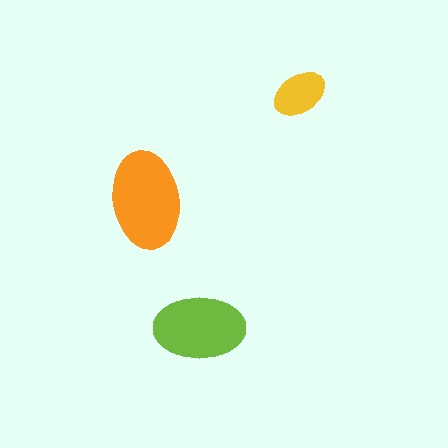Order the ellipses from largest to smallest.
the orange one, the lime one, the yellow one.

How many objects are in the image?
There are 3 objects in the image.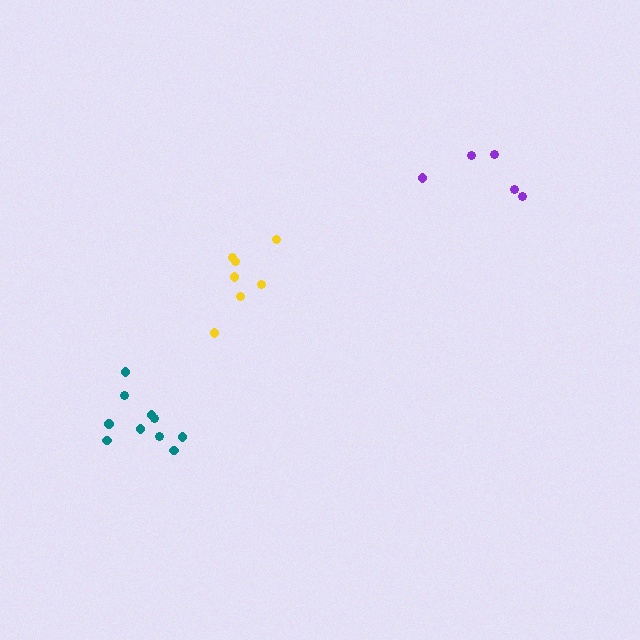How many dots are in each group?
Group 1: 5 dots, Group 2: 7 dots, Group 3: 10 dots (22 total).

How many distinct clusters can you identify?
There are 3 distinct clusters.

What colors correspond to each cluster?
The clusters are colored: purple, yellow, teal.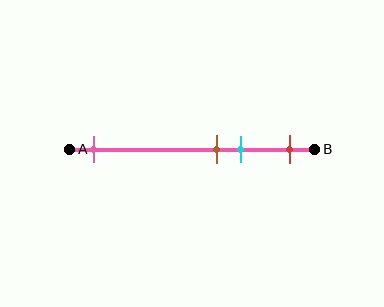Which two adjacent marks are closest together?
The brown and cyan marks are the closest adjacent pair.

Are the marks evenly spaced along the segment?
No, the marks are not evenly spaced.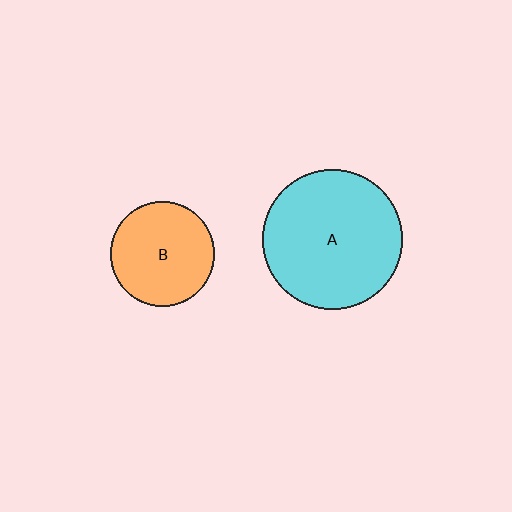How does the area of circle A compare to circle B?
Approximately 1.8 times.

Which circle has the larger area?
Circle A (cyan).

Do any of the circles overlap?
No, none of the circles overlap.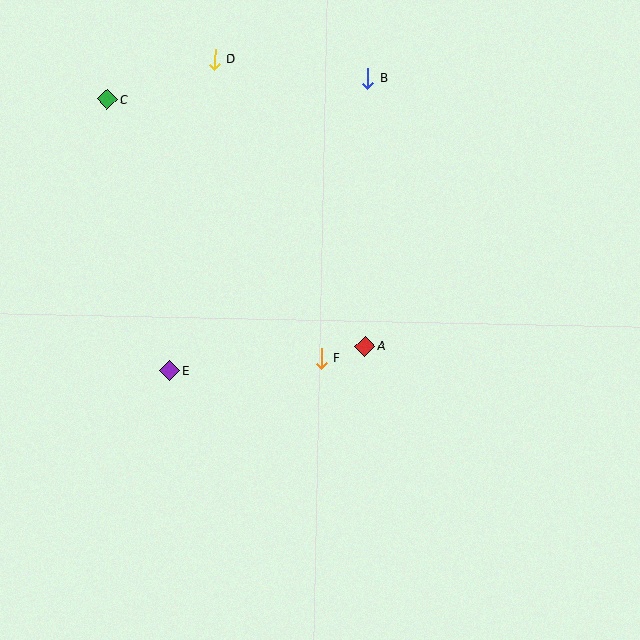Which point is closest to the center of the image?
Point F at (322, 358) is closest to the center.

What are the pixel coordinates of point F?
Point F is at (322, 358).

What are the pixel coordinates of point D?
Point D is at (215, 59).